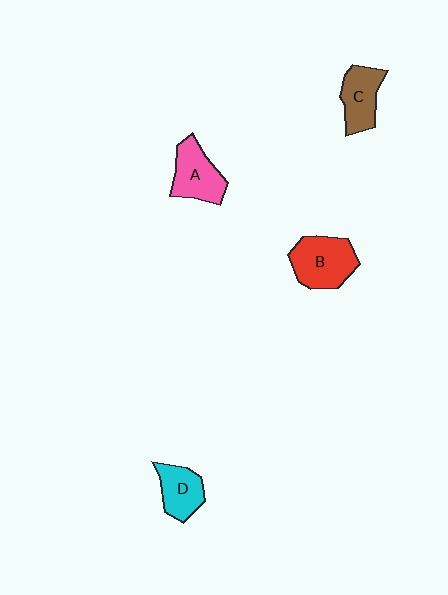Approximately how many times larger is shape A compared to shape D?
Approximately 1.2 times.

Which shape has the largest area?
Shape B (red).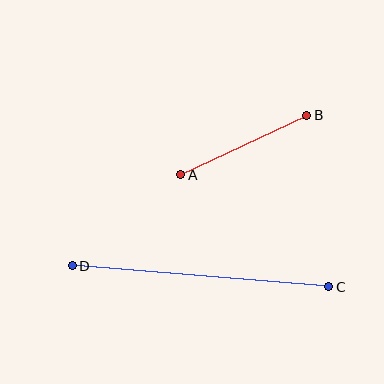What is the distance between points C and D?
The distance is approximately 257 pixels.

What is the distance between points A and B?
The distance is approximately 139 pixels.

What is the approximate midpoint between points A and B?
The midpoint is at approximately (244, 145) pixels.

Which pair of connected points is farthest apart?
Points C and D are farthest apart.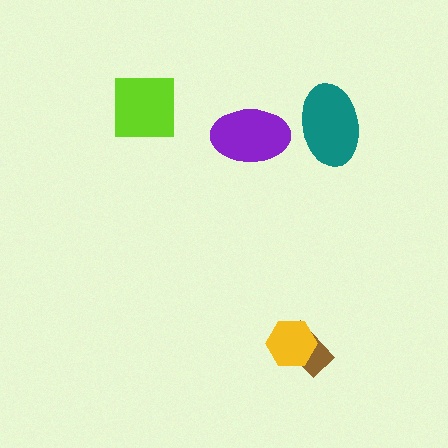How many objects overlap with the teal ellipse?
0 objects overlap with the teal ellipse.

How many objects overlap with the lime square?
0 objects overlap with the lime square.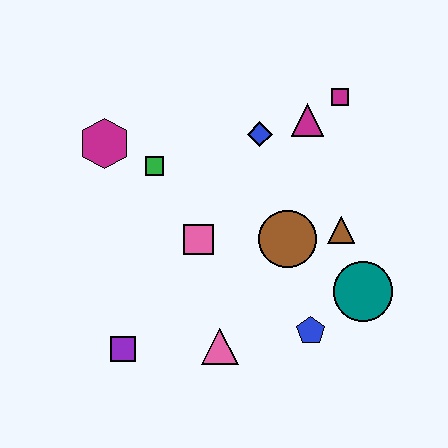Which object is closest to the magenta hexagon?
The green square is closest to the magenta hexagon.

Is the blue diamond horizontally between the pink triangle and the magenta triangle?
Yes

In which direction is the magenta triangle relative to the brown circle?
The magenta triangle is above the brown circle.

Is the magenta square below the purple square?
No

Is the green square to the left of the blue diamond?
Yes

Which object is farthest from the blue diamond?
The purple square is farthest from the blue diamond.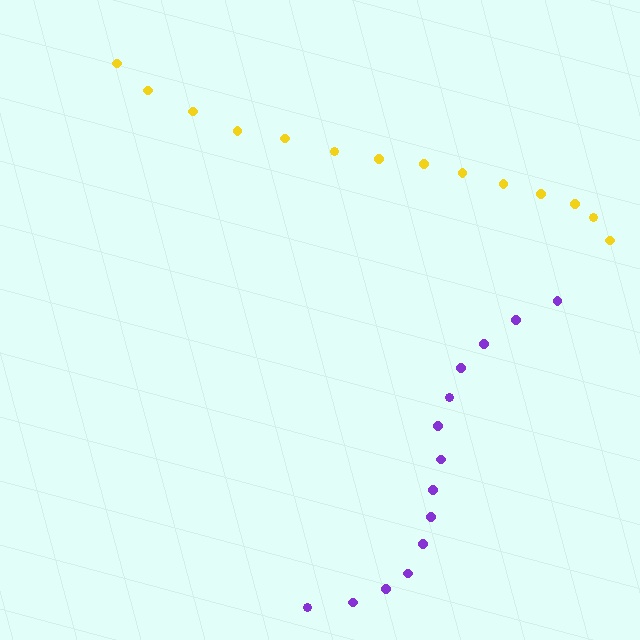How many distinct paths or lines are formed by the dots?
There are 2 distinct paths.